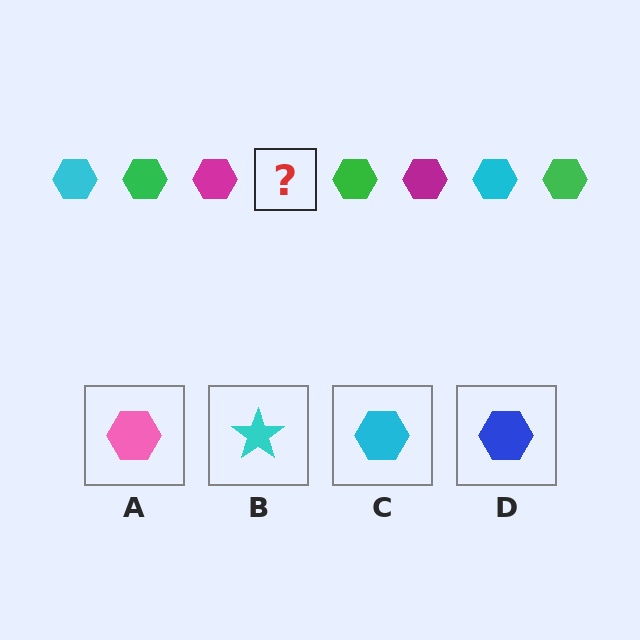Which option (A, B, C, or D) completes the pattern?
C.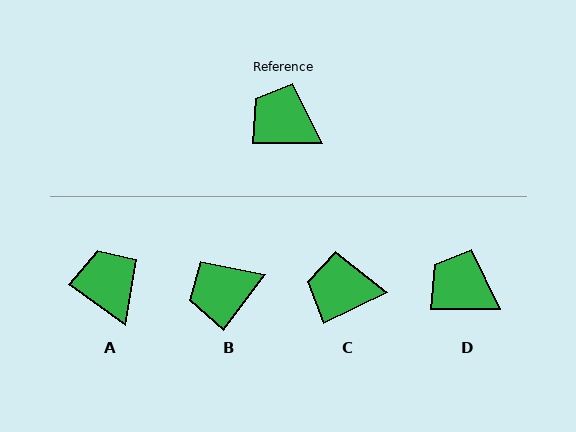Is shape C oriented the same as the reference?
No, it is off by about 25 degrees.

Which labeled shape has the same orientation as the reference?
D.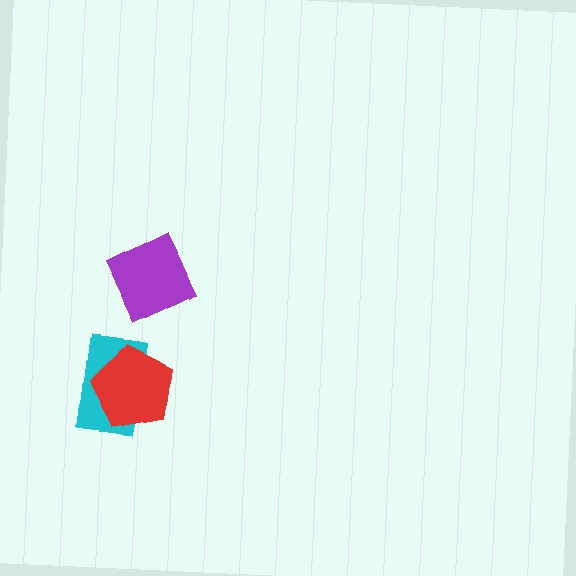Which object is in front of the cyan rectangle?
The red pentagon is in front of the cyan rectangle.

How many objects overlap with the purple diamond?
0 objects overlap with the purple diamond.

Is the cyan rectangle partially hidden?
Yes, it is partially covered by another shape.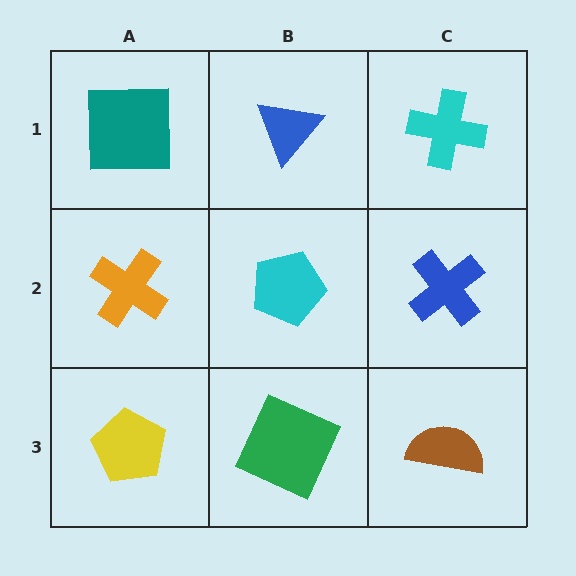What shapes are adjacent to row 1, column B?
A cyan pentagon (row 2, column B), a teal square (row 1, column A), a cyan cross (row 1, column C).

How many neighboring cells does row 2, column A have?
3.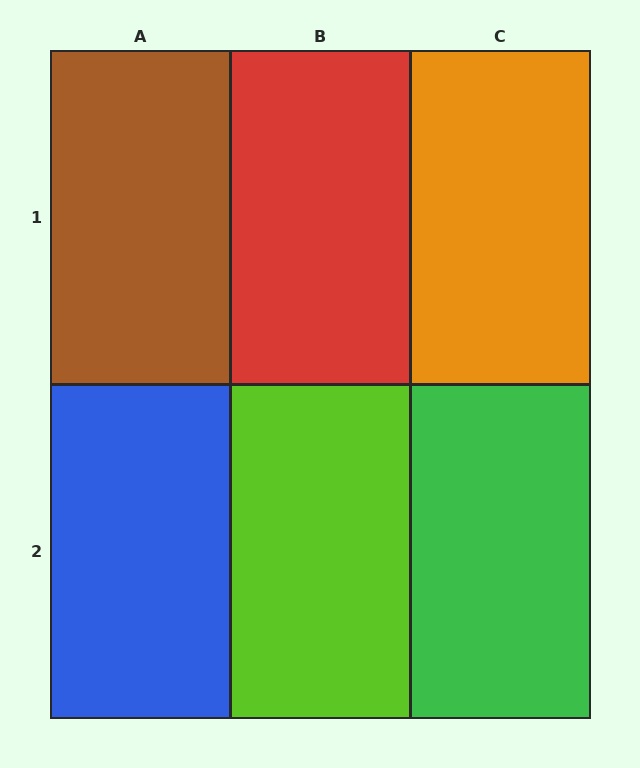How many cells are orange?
1 cell is orange.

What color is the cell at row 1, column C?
Orange.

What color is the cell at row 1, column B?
Red.